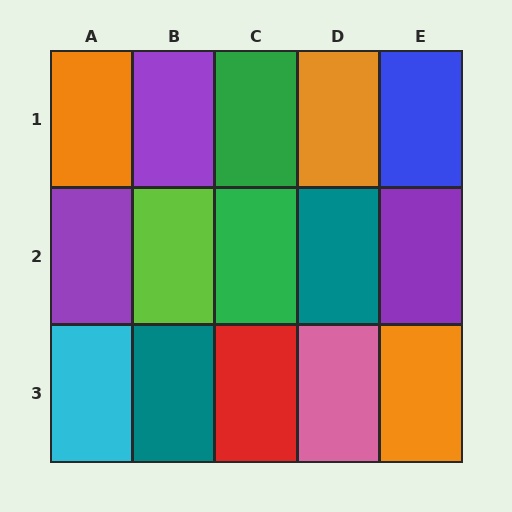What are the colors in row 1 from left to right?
Orange, purple, green, orange, blue.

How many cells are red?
1 cell is red.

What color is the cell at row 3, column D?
Pink.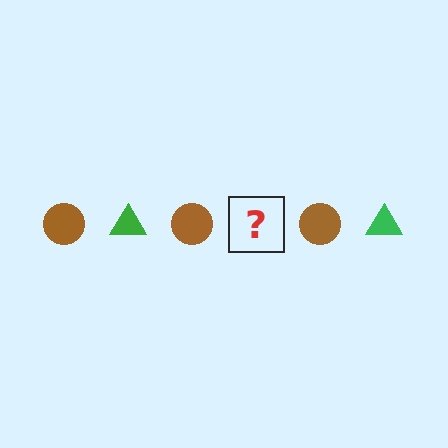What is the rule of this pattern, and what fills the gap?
The rule is that the pattern alternates between brown circle and green triangle. The gap should be filled with a green triangle.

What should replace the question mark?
The question mark should be replaced with a green triangle.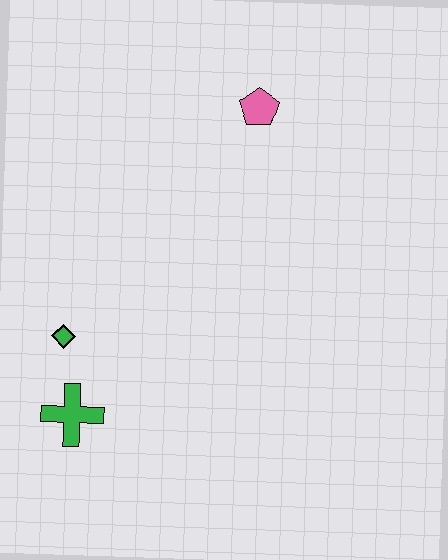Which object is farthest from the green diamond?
The pink pentagon is farthest from the green diamond.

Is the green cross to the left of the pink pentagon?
Yes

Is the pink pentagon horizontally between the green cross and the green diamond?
No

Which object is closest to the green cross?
The green diamond is closest to the green cross.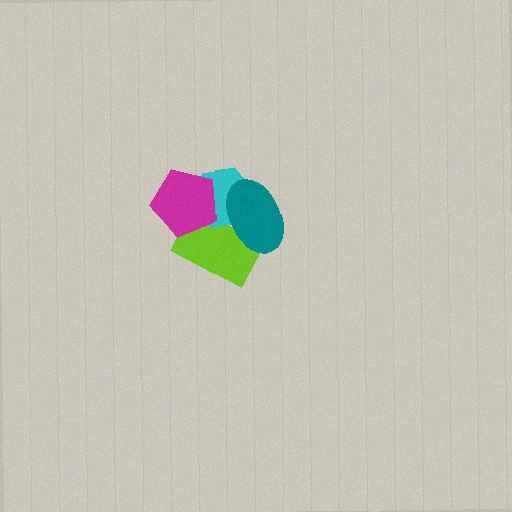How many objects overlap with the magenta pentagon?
2 objects overlap with the magenta pentagon.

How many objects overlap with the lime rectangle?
3 objects overlap with the lime rectangle.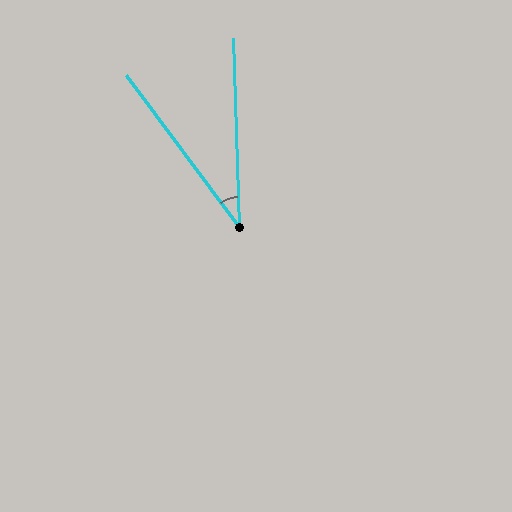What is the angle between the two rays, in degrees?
Approximately 35 degrees.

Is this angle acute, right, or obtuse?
It is acute.